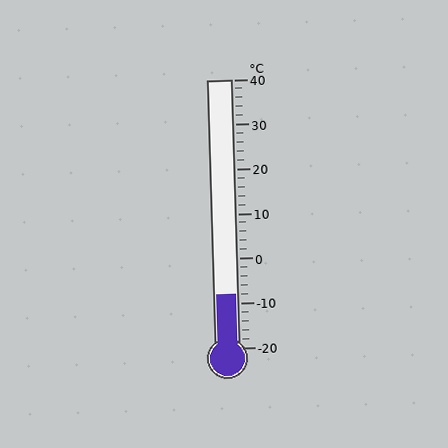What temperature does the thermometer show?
The thermometer shows approximately -8°C.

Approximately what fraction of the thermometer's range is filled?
The thermometer is filled to approximately 20% of its range.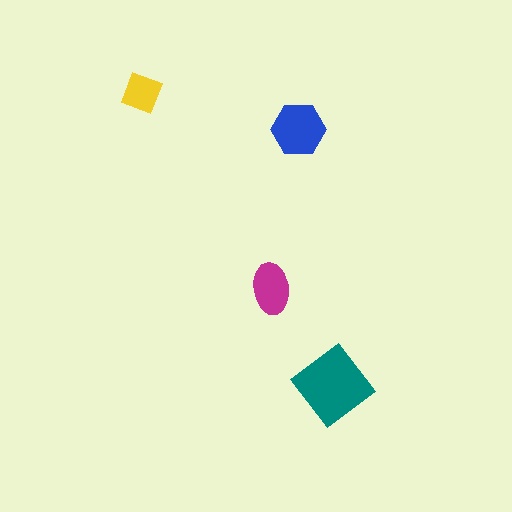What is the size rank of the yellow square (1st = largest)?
4th.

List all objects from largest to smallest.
The teal diamond, the blue hexagon, the magenta ellipse, the yellow square.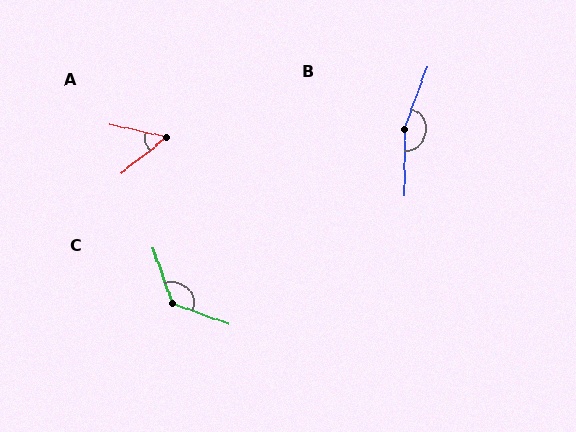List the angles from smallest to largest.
A (51°), C (130°), B (160°).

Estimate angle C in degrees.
Approximately 130 degrees.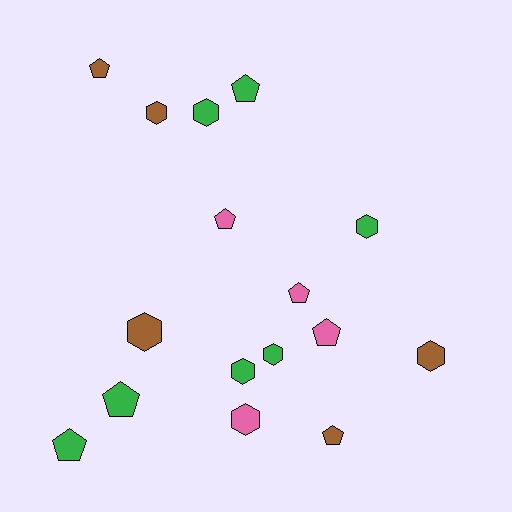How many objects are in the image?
There are 16 objects.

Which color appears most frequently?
Green, with 7 objects.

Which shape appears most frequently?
Pentagon, with 8 objects.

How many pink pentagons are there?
There are 3 pink pentagons.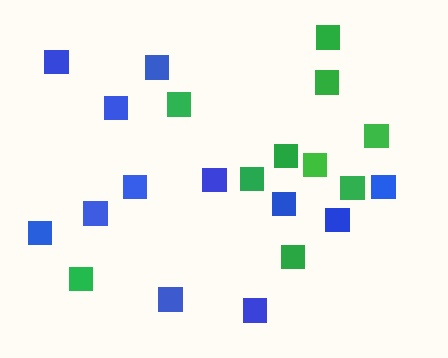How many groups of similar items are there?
There are 2 groups: one group of blue squares (12) and one group of green squares (10).